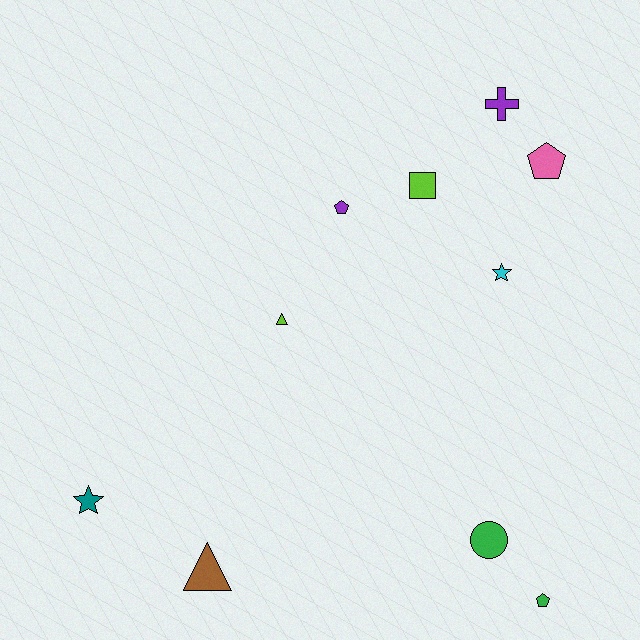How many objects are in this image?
There are 10 objects.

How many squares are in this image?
There is 1 square.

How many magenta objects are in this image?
There are no magenta objects.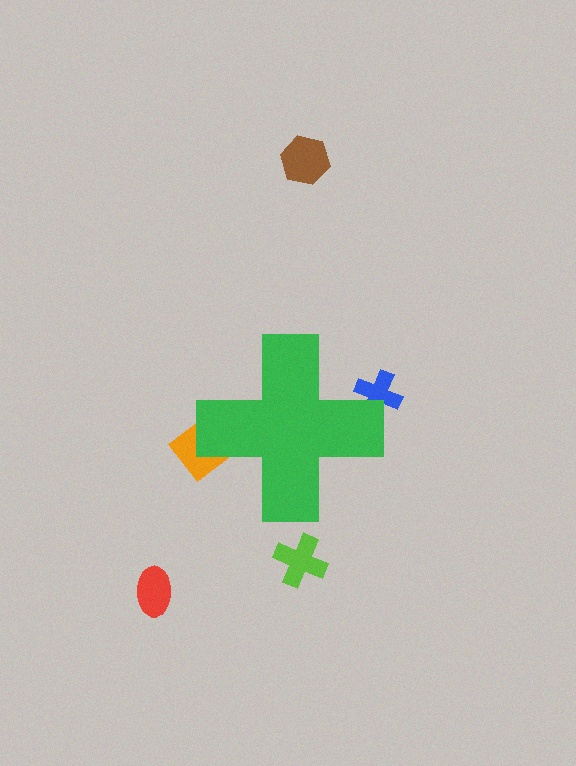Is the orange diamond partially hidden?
Yes, the orange diamond is partially hidden behind the green cross.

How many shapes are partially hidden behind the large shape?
2 shapes are partially hidden.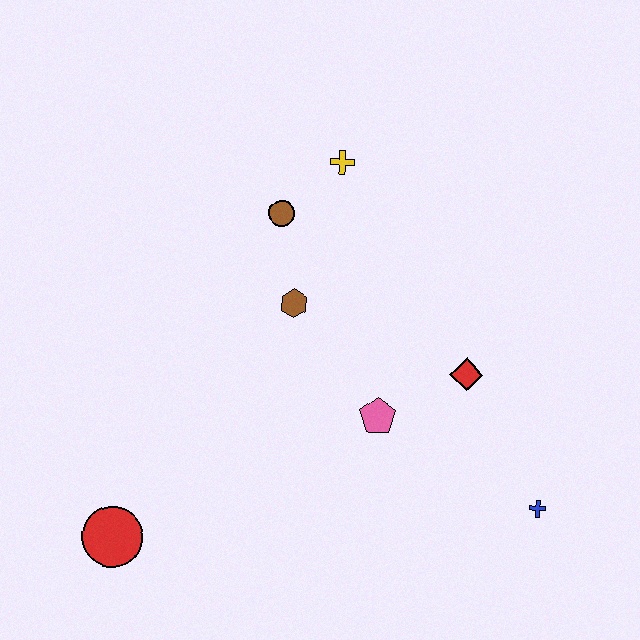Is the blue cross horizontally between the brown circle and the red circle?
No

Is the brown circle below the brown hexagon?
No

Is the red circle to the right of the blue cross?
No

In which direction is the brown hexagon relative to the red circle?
The brown hexagon is above the red circle.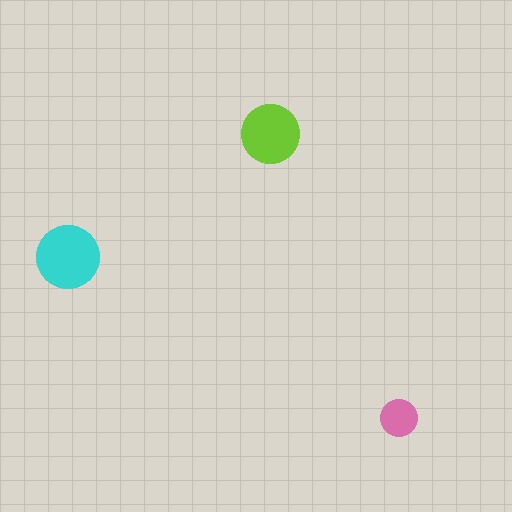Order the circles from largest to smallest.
the cyan one, the lime one, the pink one.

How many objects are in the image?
There are 3 objects in the image.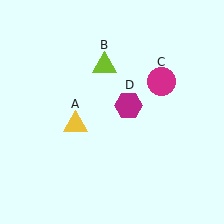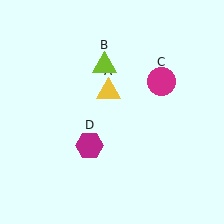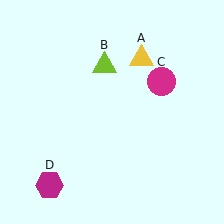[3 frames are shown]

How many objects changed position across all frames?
2 objects changed position: yellow triangle (object A), magenta hexagon (object D).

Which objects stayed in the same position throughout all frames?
Lime triangle (object B) and magenta circle (object C) remained stationary.